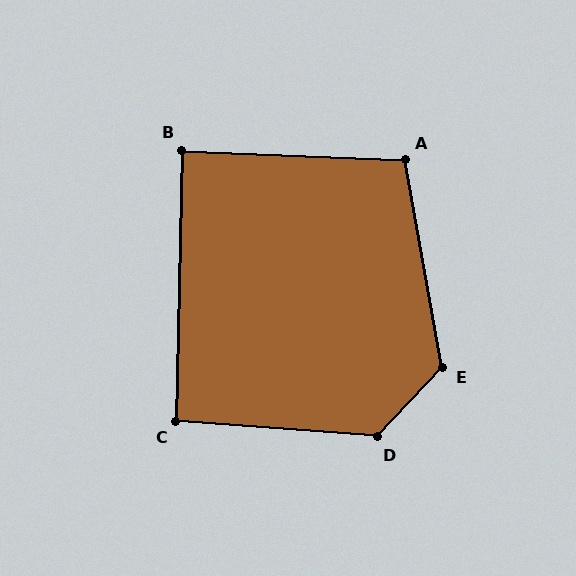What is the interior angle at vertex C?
Approximately 93 degrees (approximately right).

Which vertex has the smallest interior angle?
B, at approximately 89 degrees.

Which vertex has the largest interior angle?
D, at approximately 129 degrees.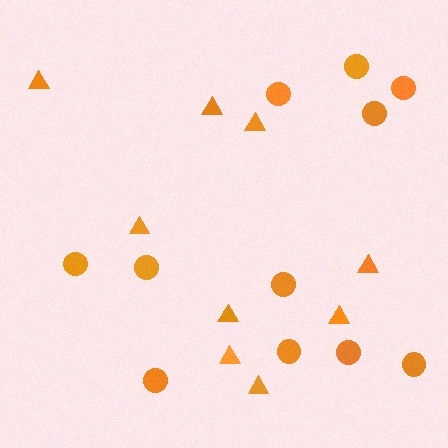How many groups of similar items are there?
There are 2 groups: one group of circles (11) and one group of triangles (9).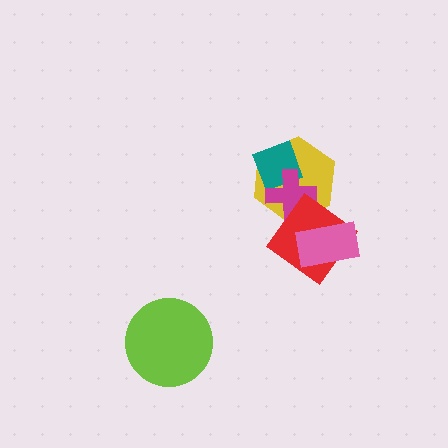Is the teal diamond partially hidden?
Yes, it is partially covered by another shape.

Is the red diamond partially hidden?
Yes, it is partially covered by another shape.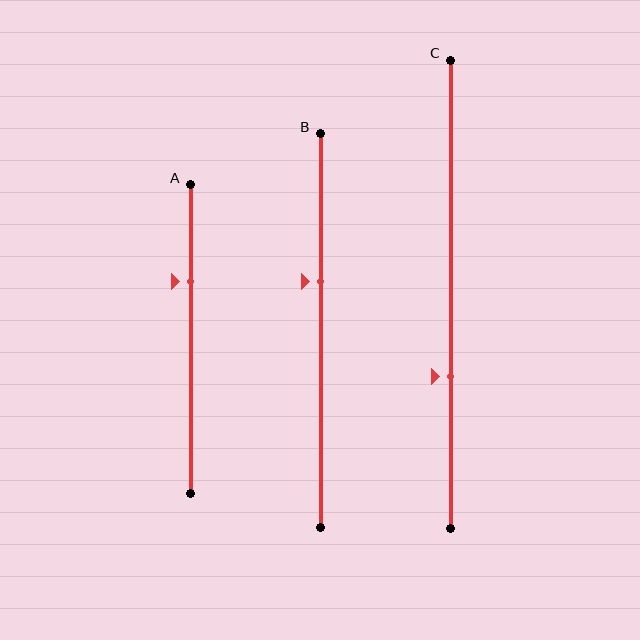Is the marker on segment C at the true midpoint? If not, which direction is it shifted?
No, the marker on segment C is shifted downward by about 17% of the segment length.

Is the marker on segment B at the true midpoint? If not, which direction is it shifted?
No, the marker on segment B is shifted upward by about 13% of the segment length.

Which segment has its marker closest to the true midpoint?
Segment B has its marker closest to the true midpoint.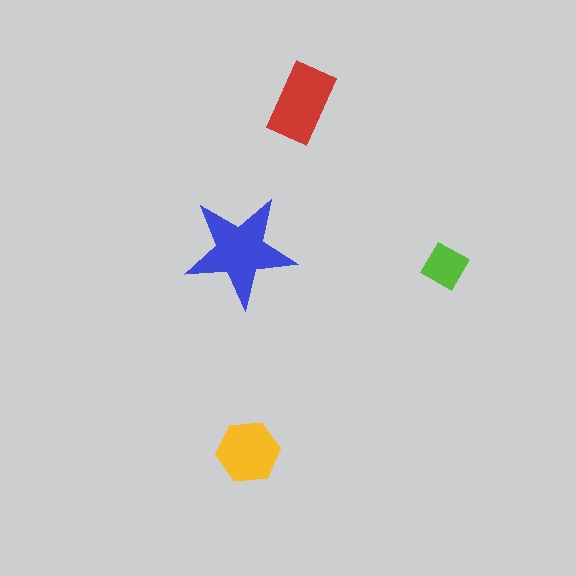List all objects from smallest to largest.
The lime square, the yellow hexagon, the red rectangle, the blue star.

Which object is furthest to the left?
The blue star is leftmost.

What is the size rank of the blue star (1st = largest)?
1st.